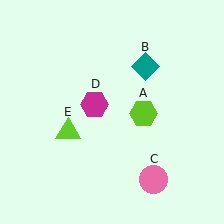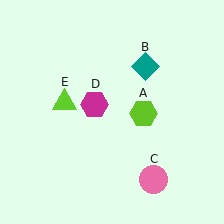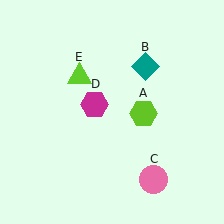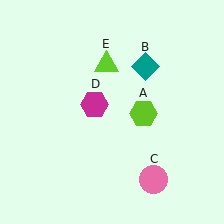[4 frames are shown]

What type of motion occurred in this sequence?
The lime triangle (object E) rotated clockwise around the center of the scene.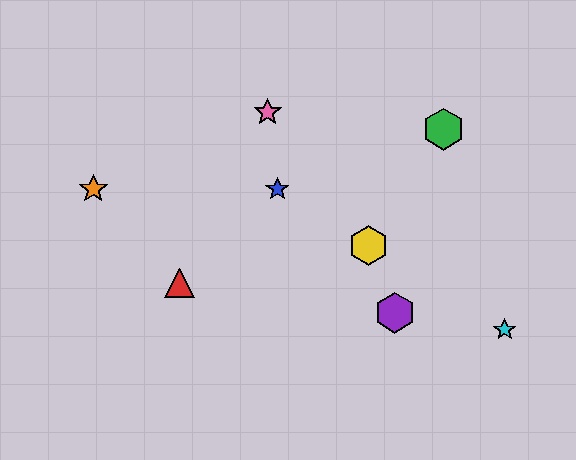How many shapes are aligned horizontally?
2 shapes (the blue star, the orange star) are aligned horizontally.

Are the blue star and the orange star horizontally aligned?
Yes, both are at y≈189.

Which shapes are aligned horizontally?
The blue star, the orange star are aligned horizontally.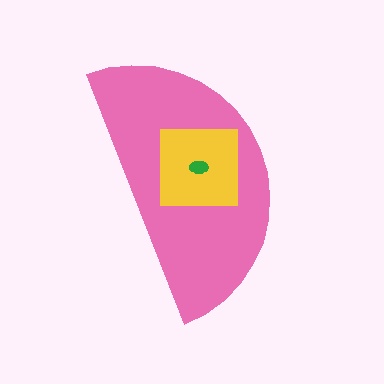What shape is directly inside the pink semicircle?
The yellow square.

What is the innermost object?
The green ellipse.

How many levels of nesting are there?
3.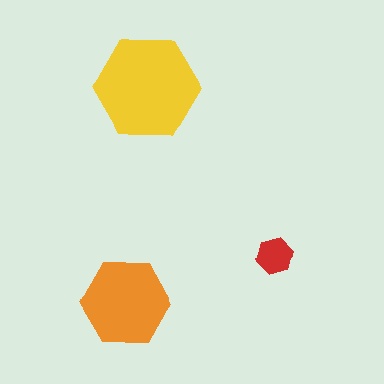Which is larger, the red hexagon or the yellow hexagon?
The yellow one.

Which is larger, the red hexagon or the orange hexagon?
The orange one.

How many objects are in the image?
There are 3 objects in the image.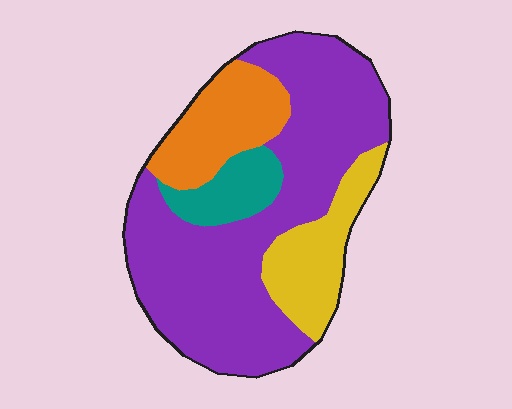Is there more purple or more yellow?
Purple.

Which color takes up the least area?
Teal, at roughly 10%.